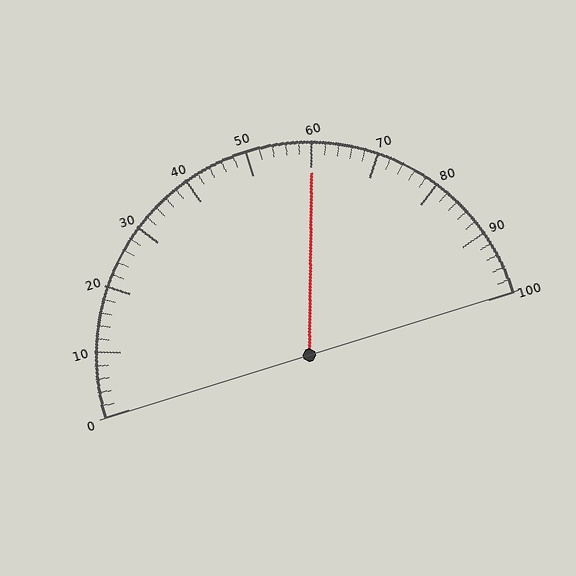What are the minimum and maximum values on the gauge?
The gauge ranges from 0 to 100.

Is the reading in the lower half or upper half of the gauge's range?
The reading is in the upper half of the range (0 to 100).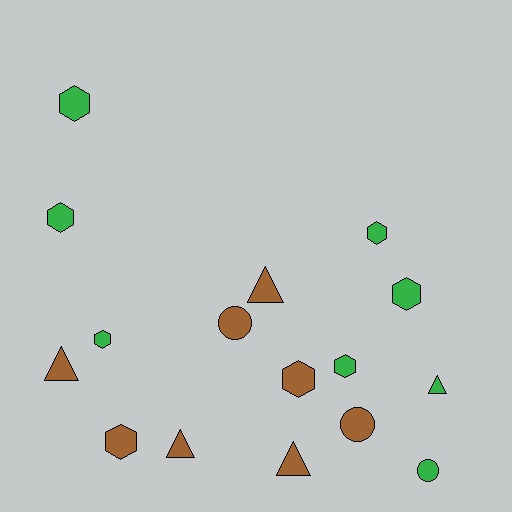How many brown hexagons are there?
There are 2 brown hexagons.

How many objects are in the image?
There are 16 objects.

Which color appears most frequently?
Green, with 8 objects.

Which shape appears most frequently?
Hexagon, with 8 objects.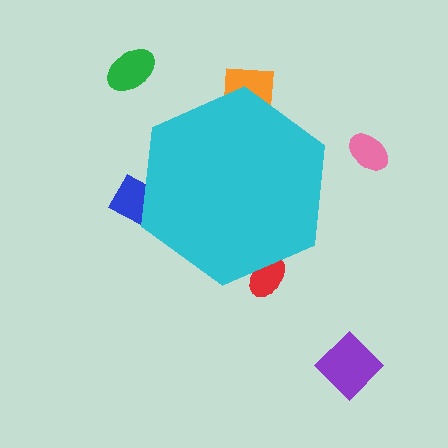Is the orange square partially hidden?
Yes, the orange square is partially hidden behind the cyan hexagon.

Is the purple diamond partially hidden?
No, the purple diamond is fully visible.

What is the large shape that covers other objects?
A cyan hexagon.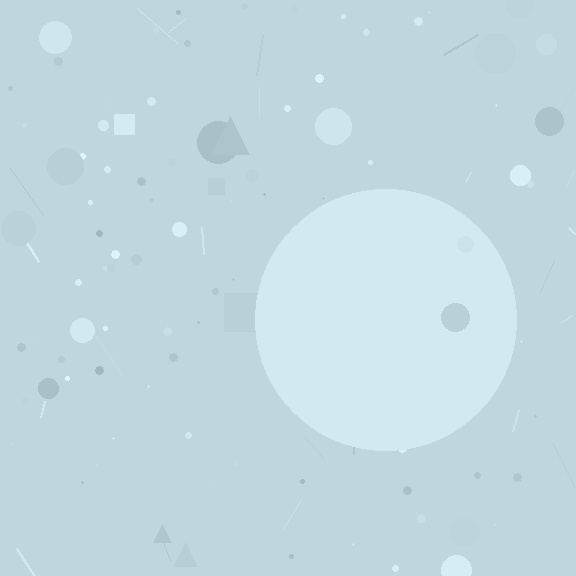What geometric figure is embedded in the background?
A circle is embedded in the background.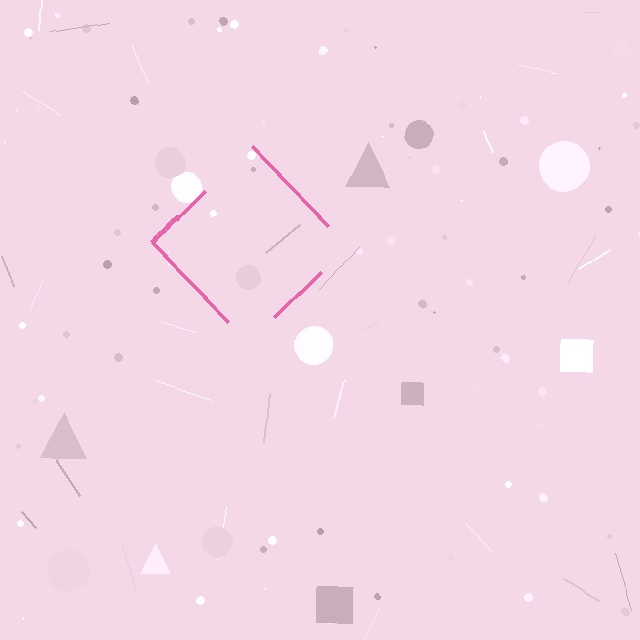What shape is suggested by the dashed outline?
The dashed outline suggests a diamond.